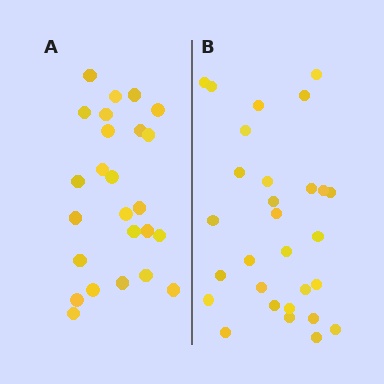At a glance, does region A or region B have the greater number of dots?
Region B (the right region) has more dots.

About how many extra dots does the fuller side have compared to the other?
Region B has about 4 more dots than region A.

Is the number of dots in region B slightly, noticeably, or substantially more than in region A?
Region B has only slightly more — the two regions are fairly close. The ratio is roughly 1.2 to 1.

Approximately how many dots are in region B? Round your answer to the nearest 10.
About 30 dots. (The exact count is 29, which rounds to 30.)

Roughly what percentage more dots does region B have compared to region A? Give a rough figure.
About 15% more.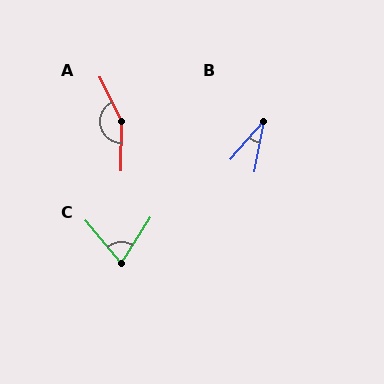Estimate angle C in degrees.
Approximately 73 degrees.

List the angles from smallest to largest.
B (31°), C (73°), A (154°).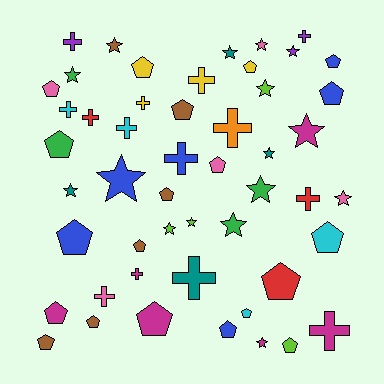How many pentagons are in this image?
There are 20 pentagons.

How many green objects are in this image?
There are 4 green objects.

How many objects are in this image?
There are 50 objects.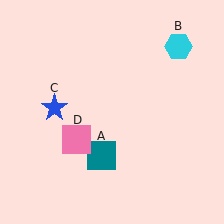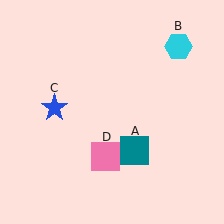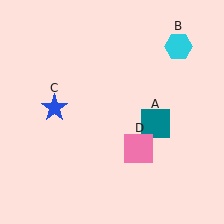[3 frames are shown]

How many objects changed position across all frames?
2 objects changed position: teal square (object A), pink square (object D).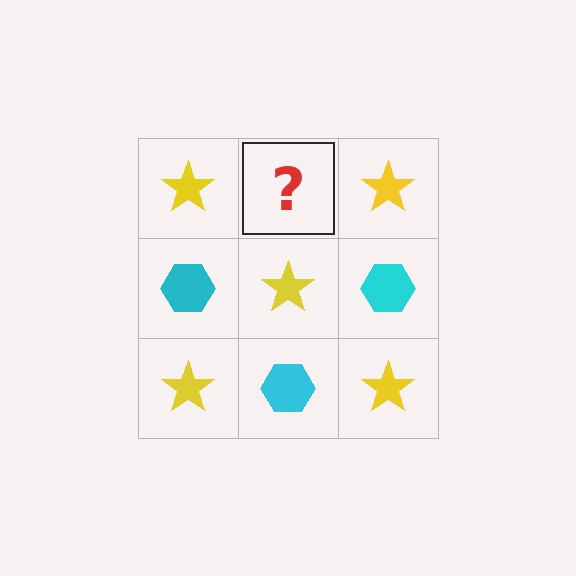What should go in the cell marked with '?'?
The missing cell should contain a cyan hexagon.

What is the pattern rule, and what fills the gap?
The rule is that it alternates yellow star and cyan hexagon in a checkerboard pattern. The gap should be filled with a cyan hexagon.